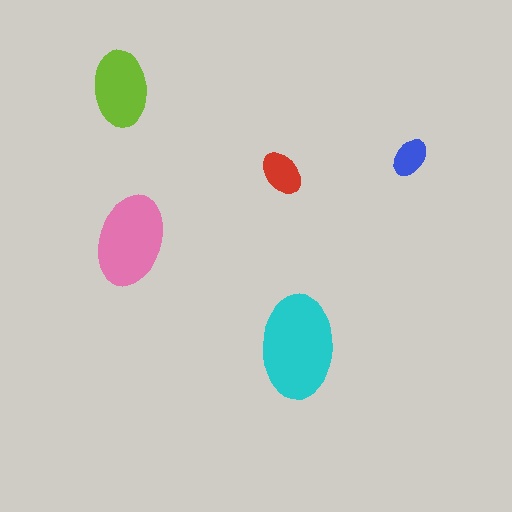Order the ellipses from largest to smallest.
the cyan one, the pink one, the lime one, the red one, the blue one.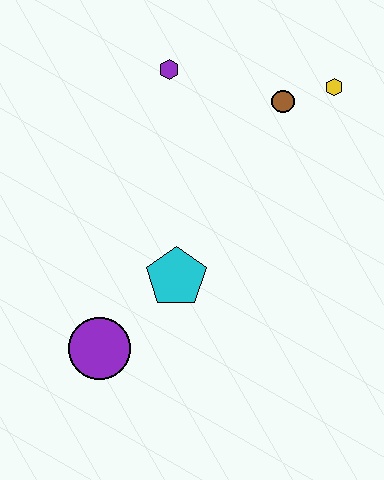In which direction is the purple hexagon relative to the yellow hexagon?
The purple hexagon is to the left of the yellow hexagon.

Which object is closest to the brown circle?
The yellow hexagon is closest to the brown circle.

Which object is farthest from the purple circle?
The yellow hexagon is farthest from the purple circle.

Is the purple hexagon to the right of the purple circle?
Yes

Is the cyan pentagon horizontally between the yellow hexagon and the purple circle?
Yes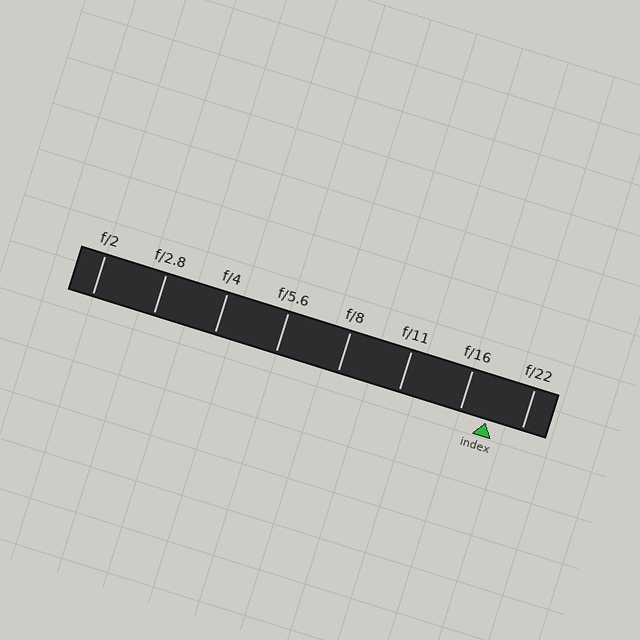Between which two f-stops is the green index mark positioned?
The index mark is between f/16 and f/22.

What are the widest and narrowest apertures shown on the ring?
The widest aperture shown is f/2 and the narrowest is f/22.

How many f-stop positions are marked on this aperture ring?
There are 8 f-stop positions marked.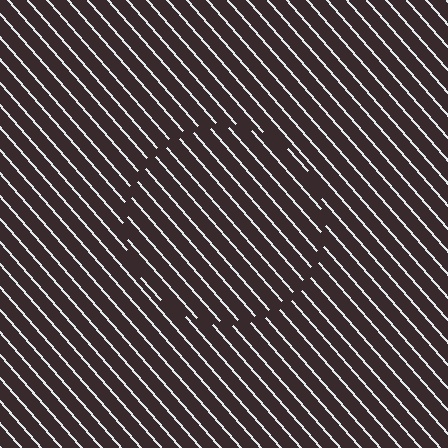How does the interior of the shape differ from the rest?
The interior of the shape contains the same grating, shifted by half a period — the contour is defined by the phase discontinuity where line-ends from the inner and outer gratings abut.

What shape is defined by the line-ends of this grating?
An illusory circle. The interior of the shape contains the same grating, shifted by half a period — the contour is defined by the phase discontinuity where line-ends from the inner and outer gratings abut.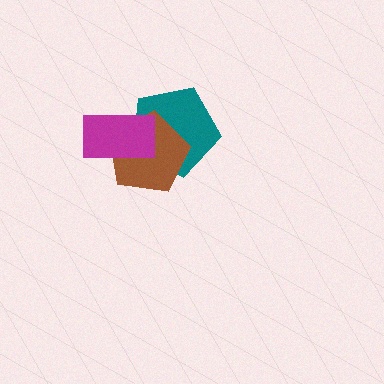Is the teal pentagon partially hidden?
Yes, it is partially covered by another shape.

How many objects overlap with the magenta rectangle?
2 objects overlap with the magenta rectangle.